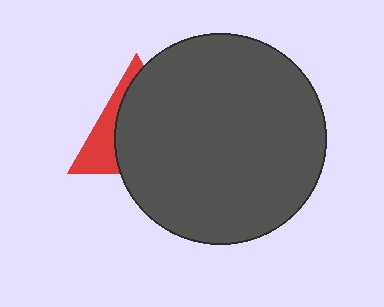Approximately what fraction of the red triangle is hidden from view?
Roughly 69% of the red triangle is hidden behind the dark gray circle.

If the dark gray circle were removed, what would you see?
You would see the complete red triangle.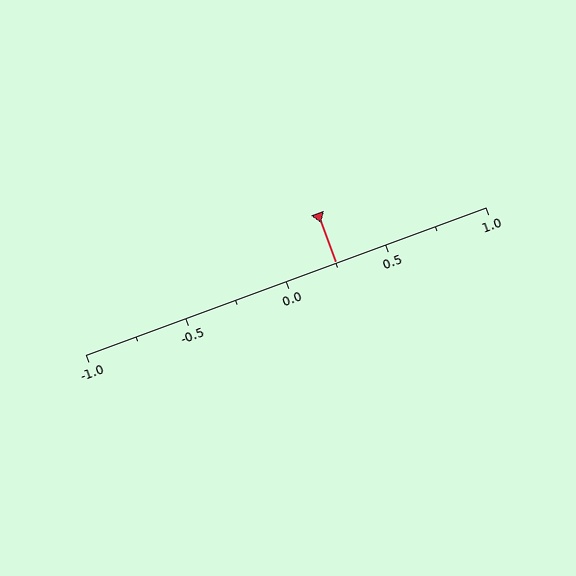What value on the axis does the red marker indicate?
The marker indicates approximately 0.25.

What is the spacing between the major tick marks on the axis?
The major ticks are spaced 0.5 apart.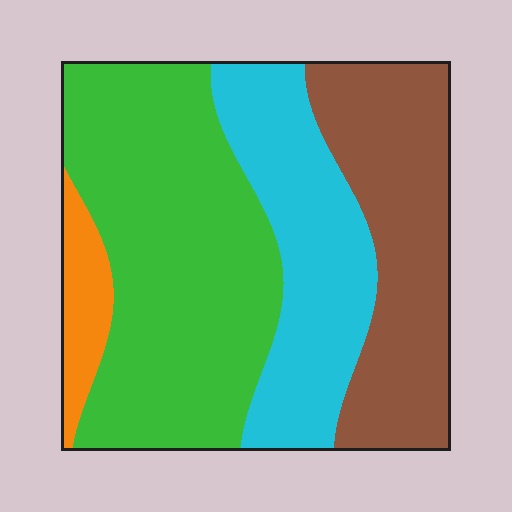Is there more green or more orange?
Green.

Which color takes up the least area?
Orange, at roughly 5%.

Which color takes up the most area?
Green, at roughly 45%.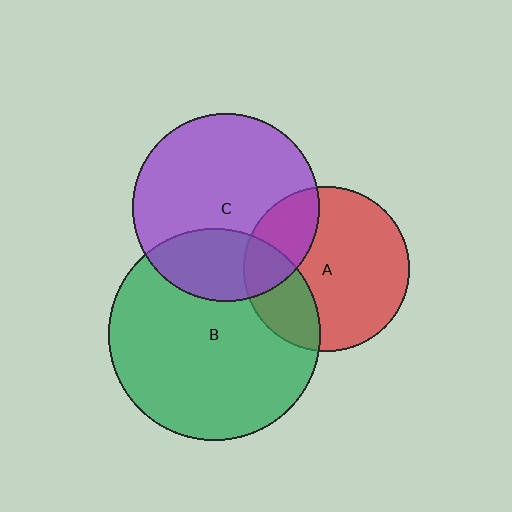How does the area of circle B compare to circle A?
Approximately 1.6 times.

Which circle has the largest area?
Circle B (green).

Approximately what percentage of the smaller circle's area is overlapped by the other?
Approximately 30%.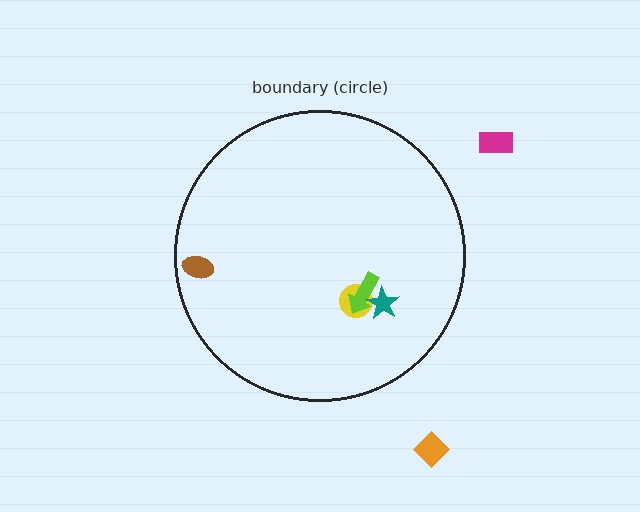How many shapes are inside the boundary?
4 inside, 2 outside.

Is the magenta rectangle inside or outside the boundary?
Outside.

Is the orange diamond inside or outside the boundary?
Outside.